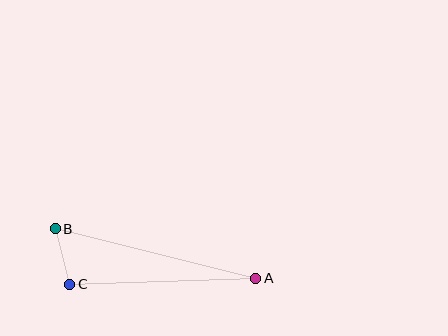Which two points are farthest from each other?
Points A and B are farthest from each other.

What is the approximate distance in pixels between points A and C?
The distance between A and C is approximately 186 pixels.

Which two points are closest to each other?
Points B and C are closest to each other.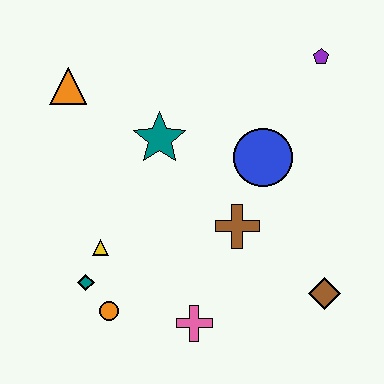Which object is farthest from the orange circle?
The purple pentagon is farthest from the orange circle.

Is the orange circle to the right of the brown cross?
No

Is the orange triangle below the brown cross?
No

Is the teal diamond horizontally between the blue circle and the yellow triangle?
No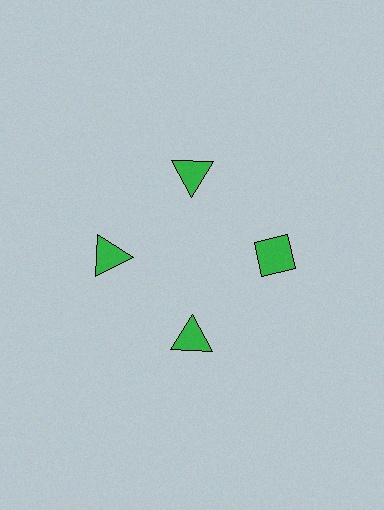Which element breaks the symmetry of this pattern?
The green diamond at roughly the 3 o'clock position breaks the symmetry. All other shapes are green triangles.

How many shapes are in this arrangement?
There are 4 shapes arranged in a ring pattern.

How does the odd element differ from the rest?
It has a different shape: diamond instead of triangle.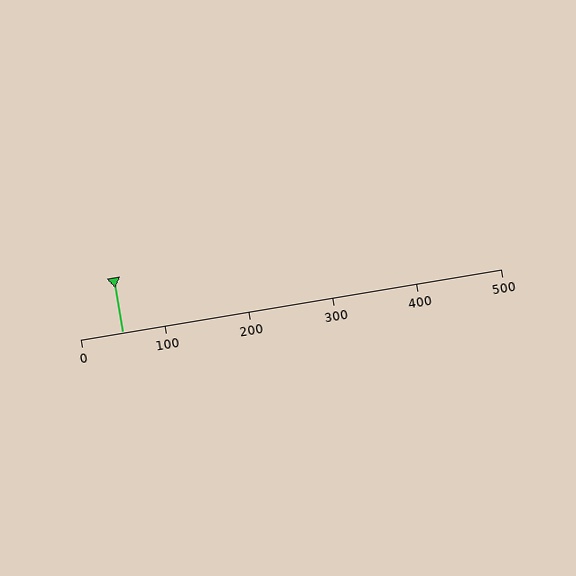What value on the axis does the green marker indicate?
The marker indicates approximately 50.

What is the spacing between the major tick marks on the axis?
The major ticks are spaced 100 apart.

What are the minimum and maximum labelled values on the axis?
The axis runs from 0 to 500.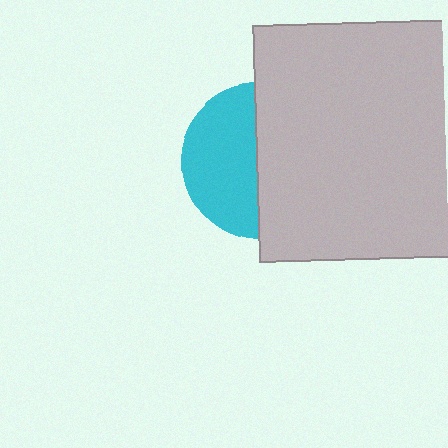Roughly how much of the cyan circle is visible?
About half of it is visible (roughly 47%).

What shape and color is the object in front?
The object in front is a light gray square.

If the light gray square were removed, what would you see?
You would see the complete cyan circle.